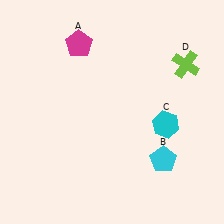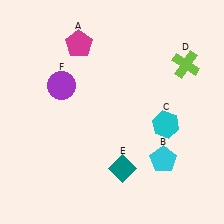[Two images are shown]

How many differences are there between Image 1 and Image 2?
There are 2 differences between the two images.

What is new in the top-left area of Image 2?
A purple circle (F) was added in the top-left area of Image 2.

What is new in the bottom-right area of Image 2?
A teal diamond (E) was added in the bottom-right area of Image 2.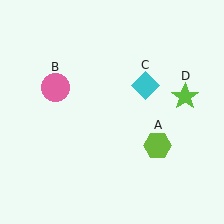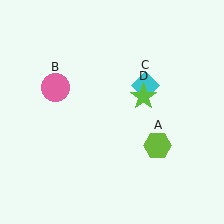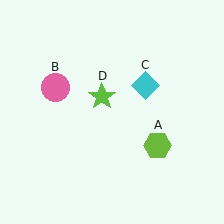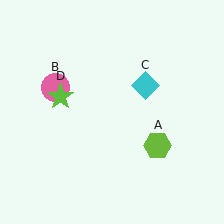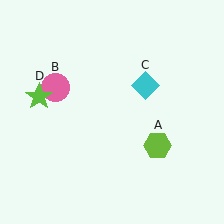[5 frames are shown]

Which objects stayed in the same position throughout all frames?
Lime hexagon (object A) and pink circle (object B) and cyan diamond (object C) remained stationary.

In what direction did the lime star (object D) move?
The lime star (object D) moved left.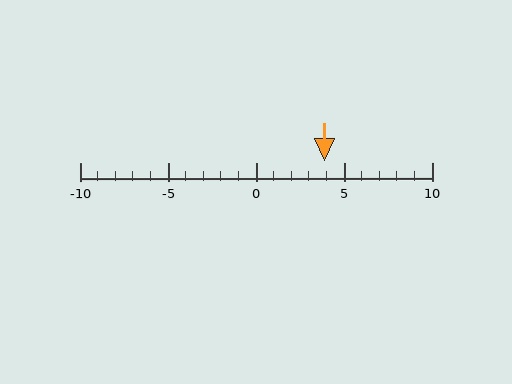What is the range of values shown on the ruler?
The ruler shows values from -10 to 10.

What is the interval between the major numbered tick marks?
The major tick marks are spaced 5 units apart.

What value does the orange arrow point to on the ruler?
The orange arrow points to approximately 4.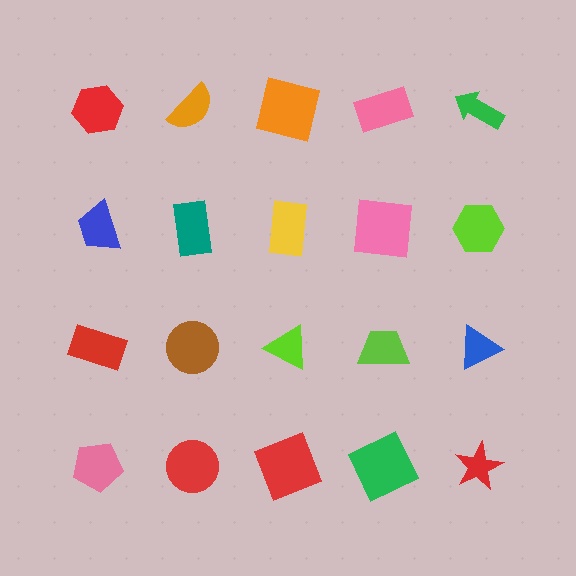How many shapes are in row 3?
5 shapes.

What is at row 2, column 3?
A yellow rectangle.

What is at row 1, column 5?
A green arrow.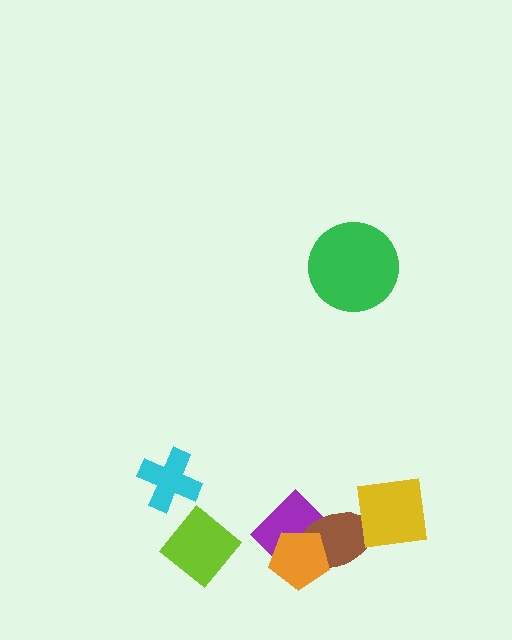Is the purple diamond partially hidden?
Yes, it is partially covered by another shape.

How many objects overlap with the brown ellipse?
3 objects overlap with the brown ellipse.